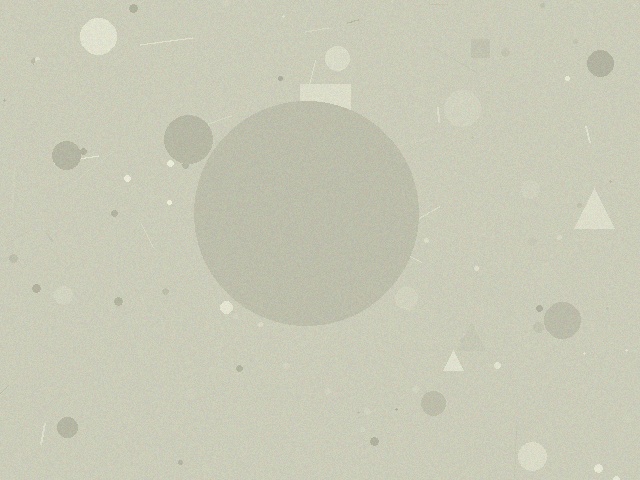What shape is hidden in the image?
A circle is hidden in the image.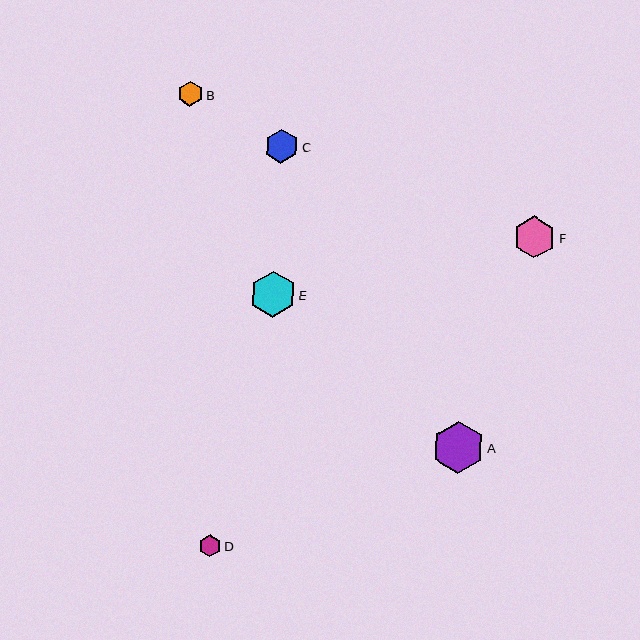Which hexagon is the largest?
Hexagon A is the largest with a size of approximately 52 pixels.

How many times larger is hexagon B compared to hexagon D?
Hexagon B is approximately 1.2 times the size of hexagon D.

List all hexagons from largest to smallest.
From largest to smallest: A, E, F, C, B, D.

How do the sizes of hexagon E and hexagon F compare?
Hexagon E and hexagon F are approximately the same size.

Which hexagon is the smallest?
Hexagon D is the smallest with a size of approximately 22 pixels.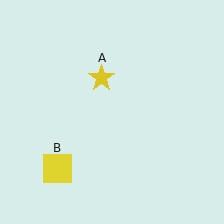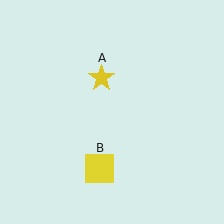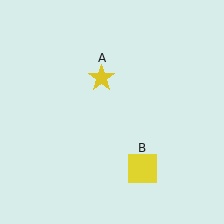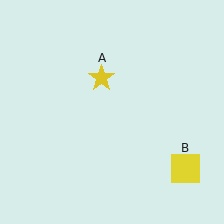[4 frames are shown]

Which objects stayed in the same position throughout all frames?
Yellow star (object A) remained stationary.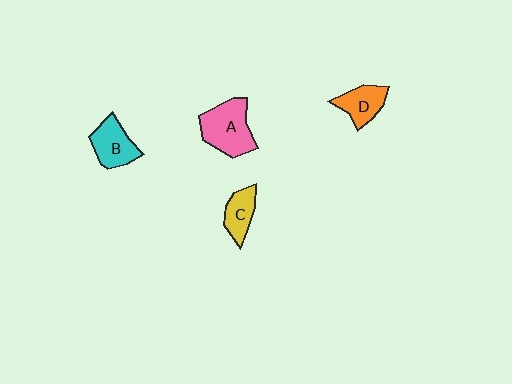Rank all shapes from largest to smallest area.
From largest to smallest: A (pink), B (cyan), D (orange), C (yellow).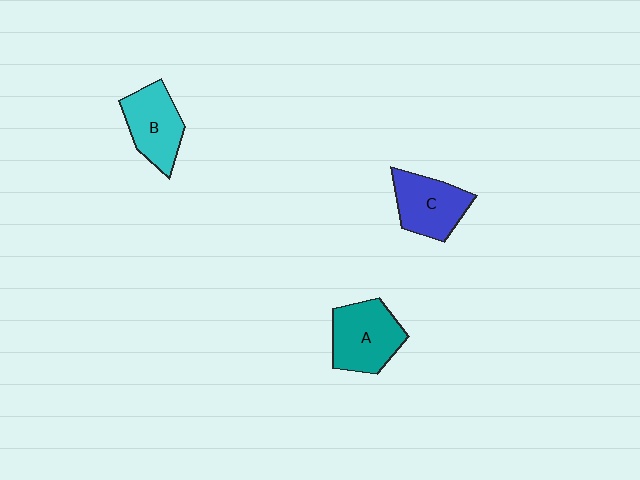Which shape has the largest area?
Shape A (teal).